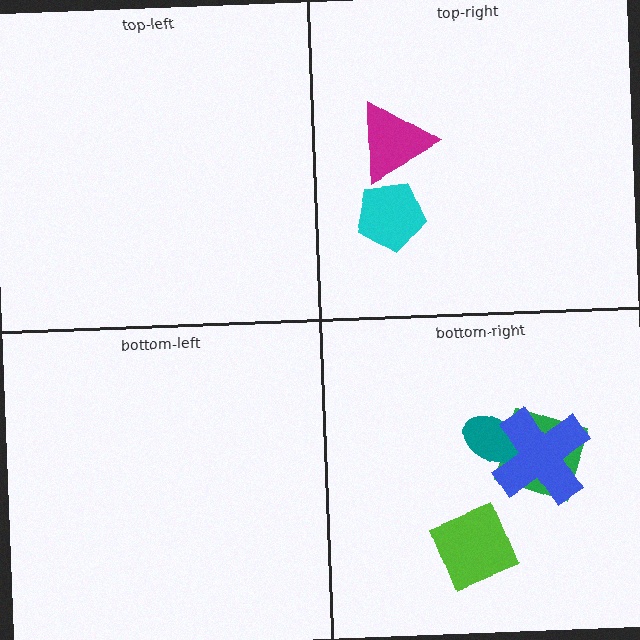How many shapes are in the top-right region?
2.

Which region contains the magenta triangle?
The top-right region.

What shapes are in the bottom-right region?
The green diamond, the lime square, the teal ellipse, the blue cross.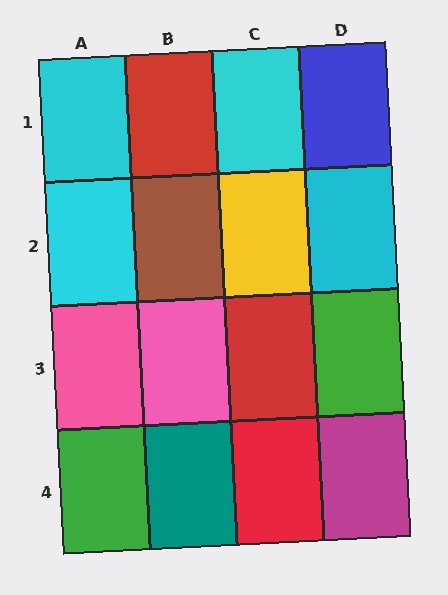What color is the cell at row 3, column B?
Pink.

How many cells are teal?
1 cell is teal.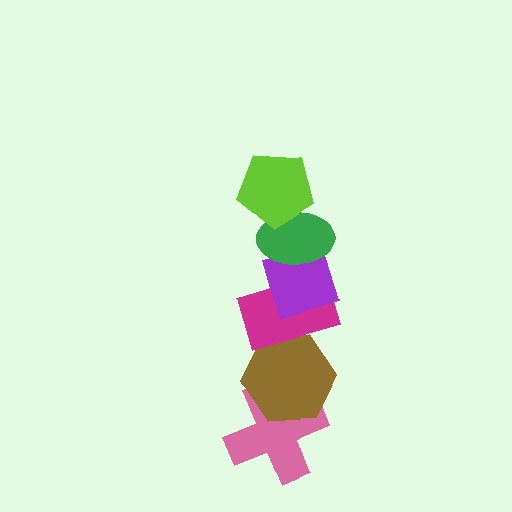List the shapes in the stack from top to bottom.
From top to bottom: the lime pentagon, the green ellipse, the purple diamond, the magenta rectangle, the brown hexagon, the pink cross.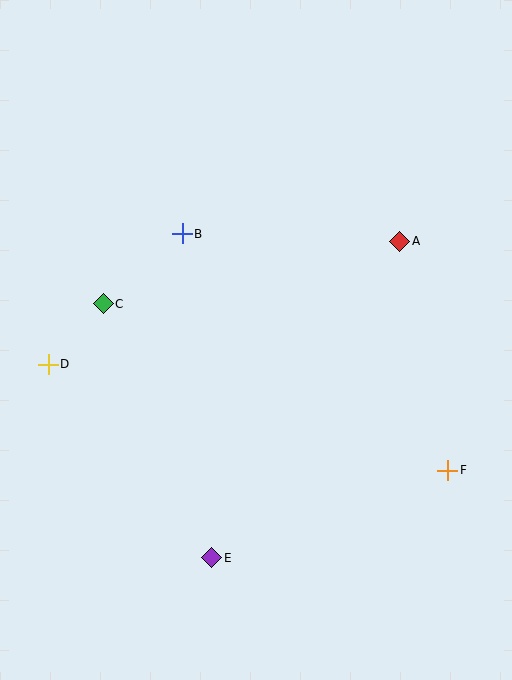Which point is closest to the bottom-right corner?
Point F is closest to the bottom-right corner.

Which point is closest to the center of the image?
Point B at (182, 234) is closest to the center.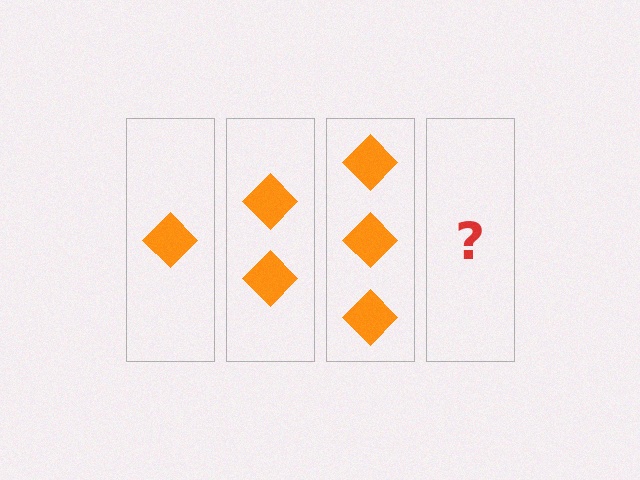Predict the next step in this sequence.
The next step is 4 diamonds.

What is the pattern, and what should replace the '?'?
The pattern is that each step adds one more diamond. The '?' should be 4 diamonds.